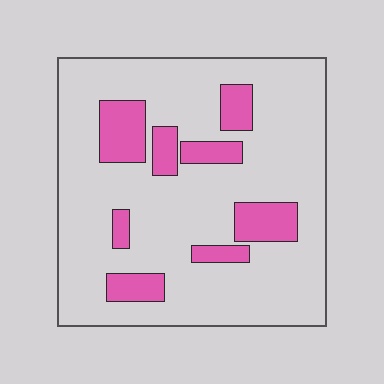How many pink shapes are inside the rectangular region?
8.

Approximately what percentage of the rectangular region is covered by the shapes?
Approximately 20%.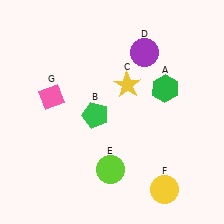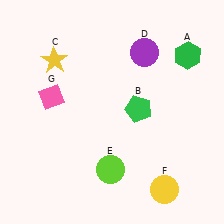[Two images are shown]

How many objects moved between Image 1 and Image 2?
3 objects moved between the two images.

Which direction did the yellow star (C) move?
The yellow star (C) moved left.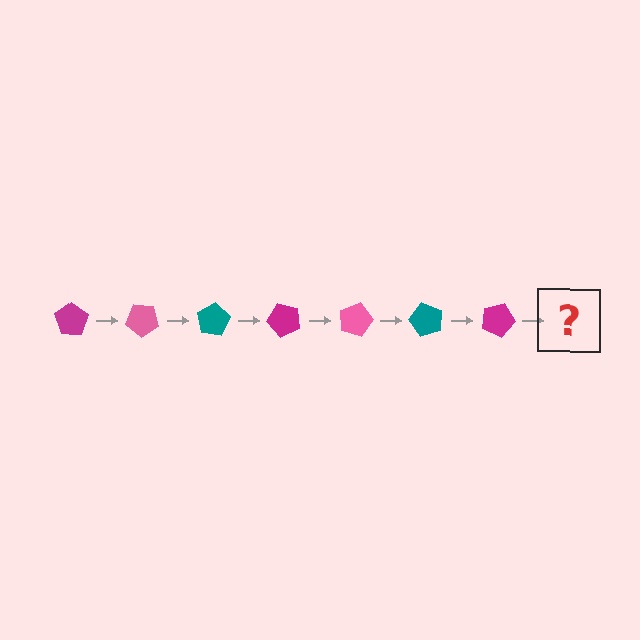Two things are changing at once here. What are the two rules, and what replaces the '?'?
The two rules are that it rotates 40 degrees each step and the color cycles through magenta, pink, and teal. The '?' should be a pink pentagon, rotated 280 degrees from the start.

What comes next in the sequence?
The next element should be a pink pentagon, rotated 280 degrees from the start.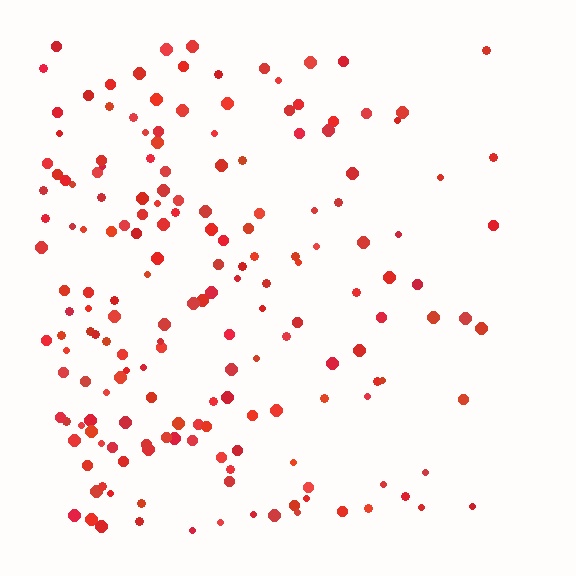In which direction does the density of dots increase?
From right to left, with the left side densest.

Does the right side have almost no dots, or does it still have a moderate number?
Still a moderate number, just noticeably fewer than the left.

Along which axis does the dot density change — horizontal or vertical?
Horizontal.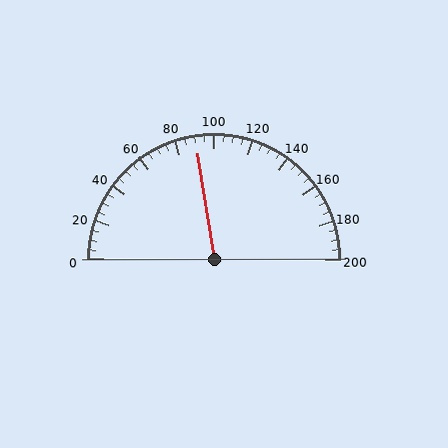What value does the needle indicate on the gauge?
The needle indicates approximately 90.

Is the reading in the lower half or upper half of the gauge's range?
The reading is in the lower half of the range (0 to 200).